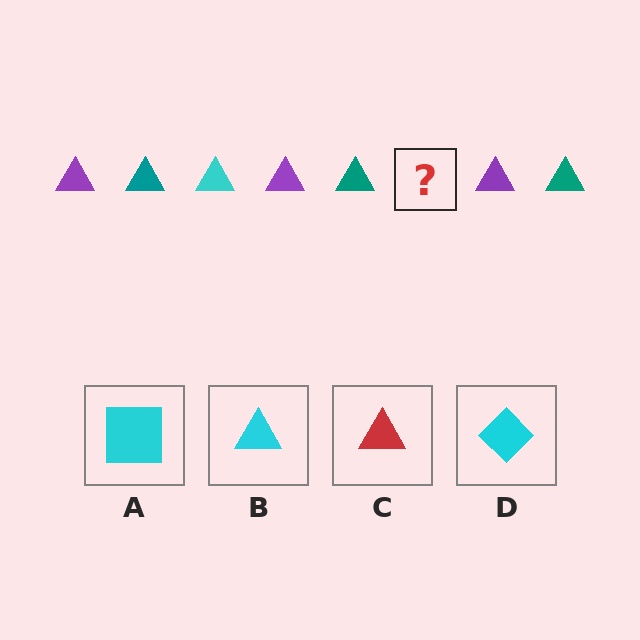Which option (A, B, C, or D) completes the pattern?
B.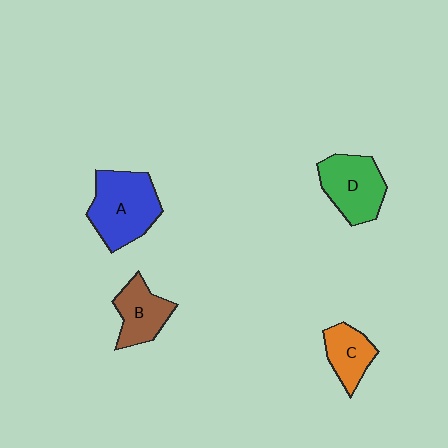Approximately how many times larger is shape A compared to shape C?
Approximately 1.8 times.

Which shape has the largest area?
Shape A (blue).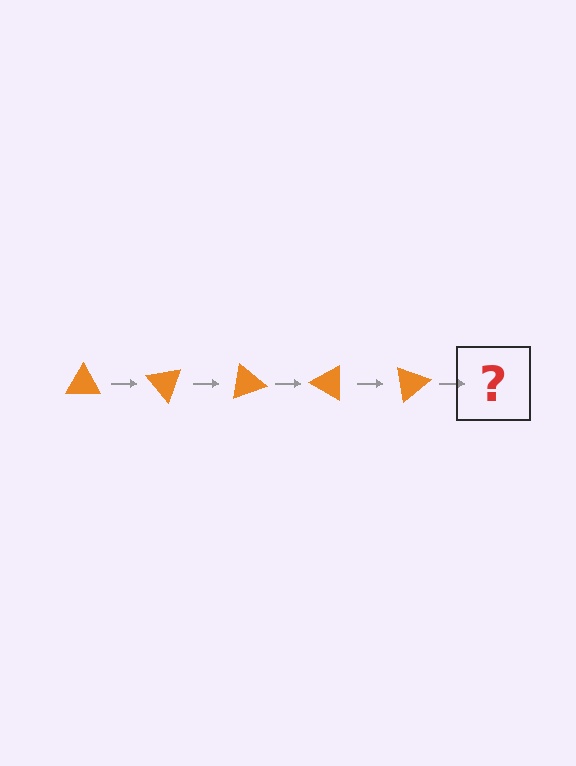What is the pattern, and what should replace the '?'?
The pattern is that the triangle rotates 50 degrees each step. The '?' should be an orange triangle rotated 250 degrees.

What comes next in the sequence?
The next element should be an orange triangle rotated 250 degrees.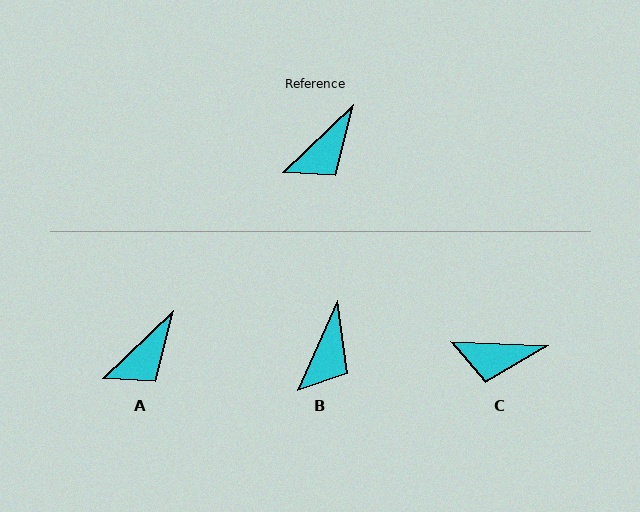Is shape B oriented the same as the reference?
No, it is off by about 23 degrees.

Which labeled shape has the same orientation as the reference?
A.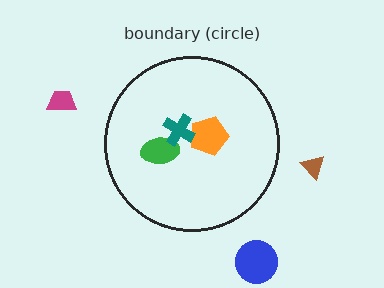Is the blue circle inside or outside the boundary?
Outside.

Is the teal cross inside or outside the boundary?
Inside.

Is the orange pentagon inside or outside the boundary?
Inside.